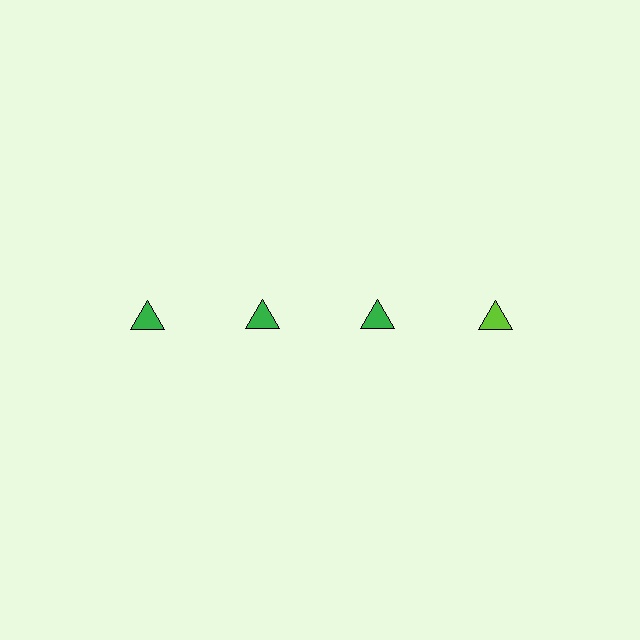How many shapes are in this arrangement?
There are 4 shapes arranged in a grid pattern.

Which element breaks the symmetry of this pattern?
The lime triangle in the top row, second from right column breaks the symmetry. All other shapes are green triangles.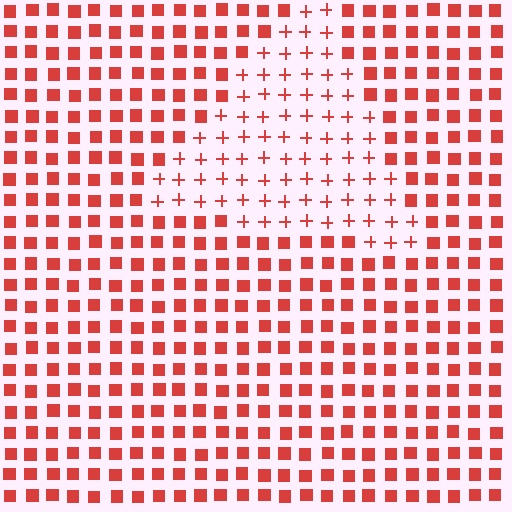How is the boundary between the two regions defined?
The boundary is defined by a change in element shape: plus signs inside vs. squares outside. All elements share the same color and spacing.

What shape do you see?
I see a triangle.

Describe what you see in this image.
The image is filled with small red elements arranged in a uniform grid. A triangle-shaped region contains plus signs, while the surrounding area contains squares. The boundary is defined purely by the change in element shape.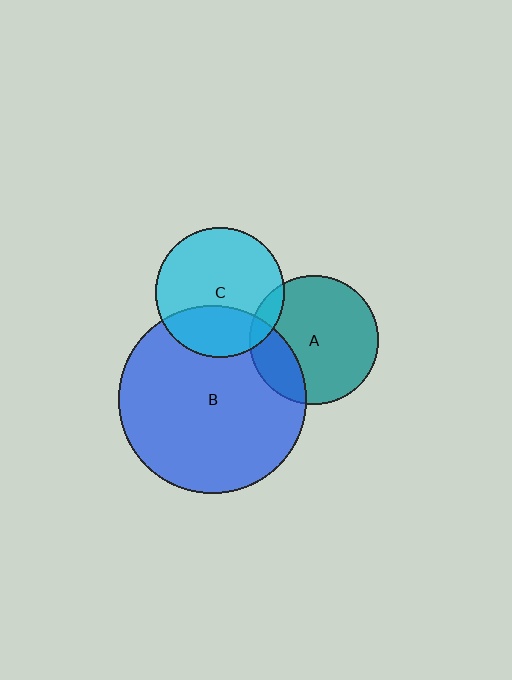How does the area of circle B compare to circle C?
Approximately 2.1 times.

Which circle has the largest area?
Circle B (blue).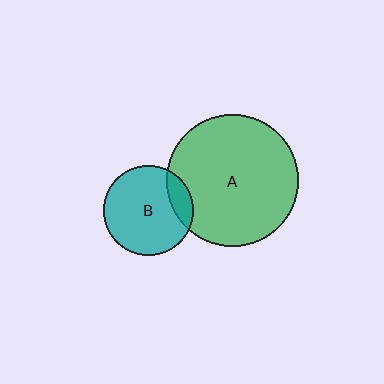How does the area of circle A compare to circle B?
Approximately 2.2 times.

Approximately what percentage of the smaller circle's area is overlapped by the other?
Approximately 15%.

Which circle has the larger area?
Circle A (green).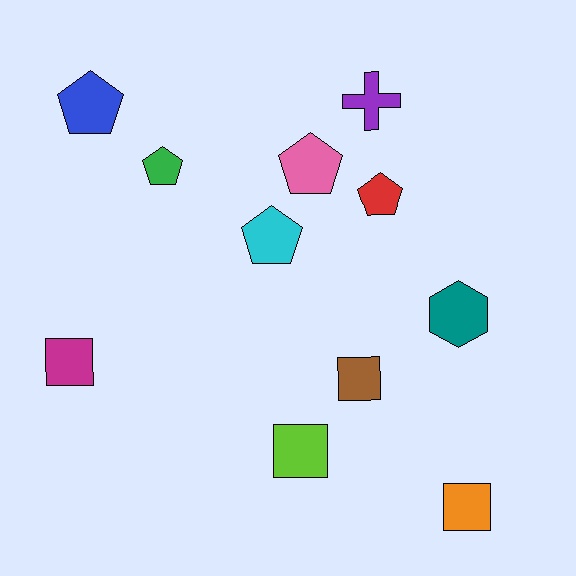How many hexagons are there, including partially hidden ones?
There is 1 hexagon.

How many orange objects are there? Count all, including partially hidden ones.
There is 1 orange object.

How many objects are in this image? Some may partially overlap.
There are 11 objects.